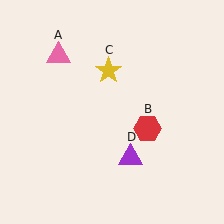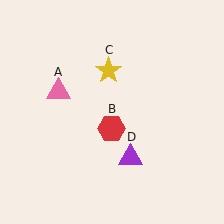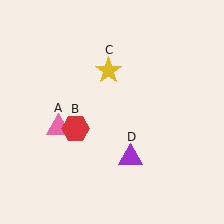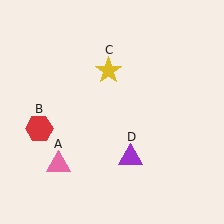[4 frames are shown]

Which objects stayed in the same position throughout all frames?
Yellow star (object C) and purple triangle (object D) remained stationary.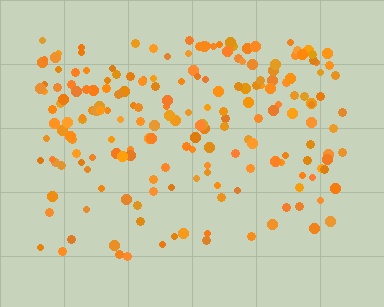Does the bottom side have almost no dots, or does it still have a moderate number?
Still a moderate number, just noticeably fewer than the top.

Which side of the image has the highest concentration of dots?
The top.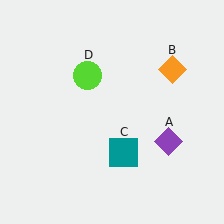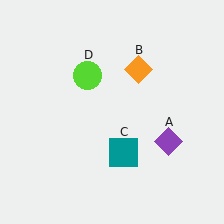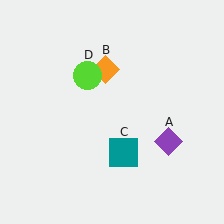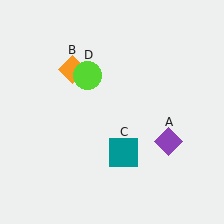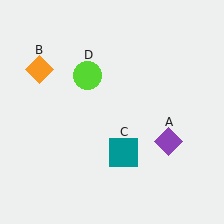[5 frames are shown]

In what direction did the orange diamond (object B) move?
The orange diamond (object B) moved left.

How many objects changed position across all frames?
1 object changed position: orange diamond (object B).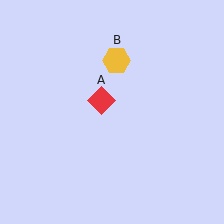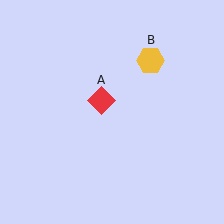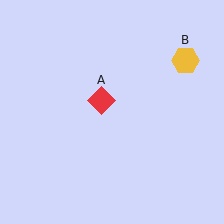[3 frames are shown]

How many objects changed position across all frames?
1 object changed position: yellow hexagon (object B).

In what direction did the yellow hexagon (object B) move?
The yellow hexagon (object B) moved right.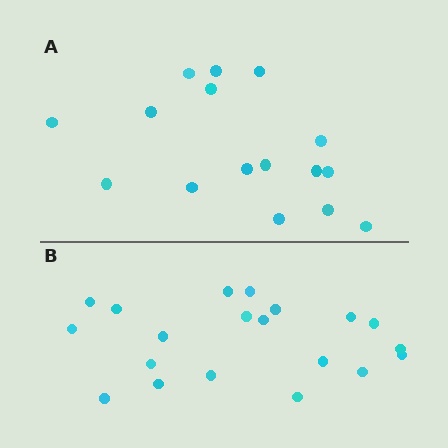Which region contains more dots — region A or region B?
Region B (the bottom region) has more dots.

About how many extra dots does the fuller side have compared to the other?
Region B has about 4 more dots than region A.